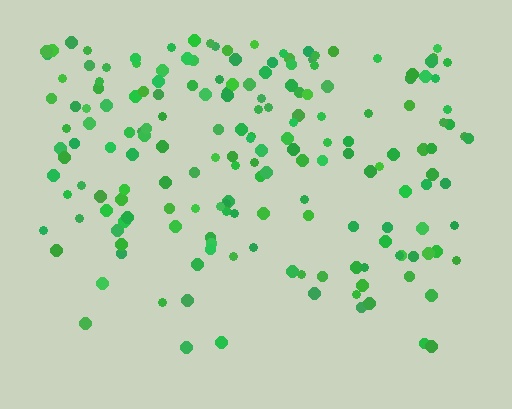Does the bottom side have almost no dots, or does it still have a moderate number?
Still a moderate number, just noticeably fewer than the top.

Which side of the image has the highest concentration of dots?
The top.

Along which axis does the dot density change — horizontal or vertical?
Vertical.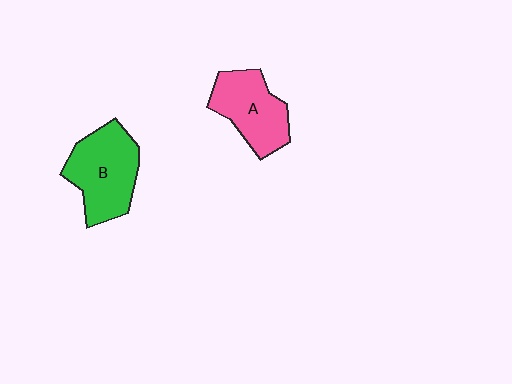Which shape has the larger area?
Shape B (green).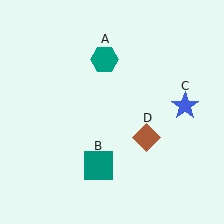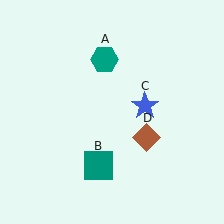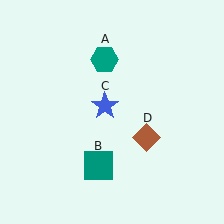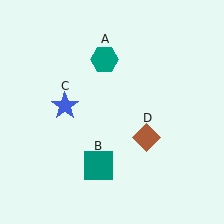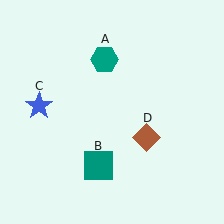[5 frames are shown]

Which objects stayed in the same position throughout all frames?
Teal hexagon (object A) and teal square (object B) and brown diamond (object D) remained stationary.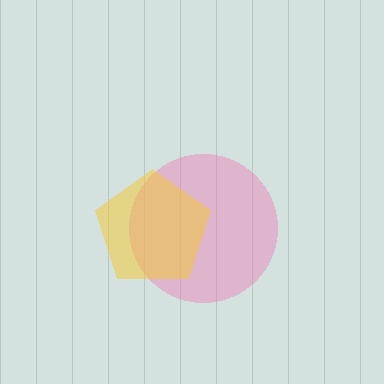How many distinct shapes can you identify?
There are 2 distinct shapes: a pink circle, a yellow pentagon.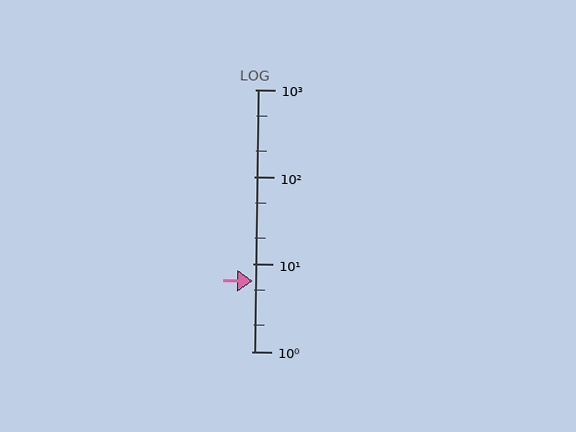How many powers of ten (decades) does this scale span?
The scale spans 3 decades, from 1 to 1000.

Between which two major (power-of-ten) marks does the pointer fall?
The pointer is between 1 and 10.